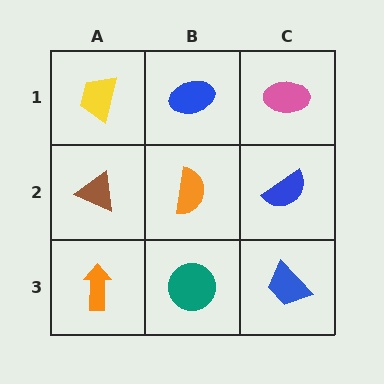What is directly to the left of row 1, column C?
A blue ellipse.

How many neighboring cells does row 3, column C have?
2.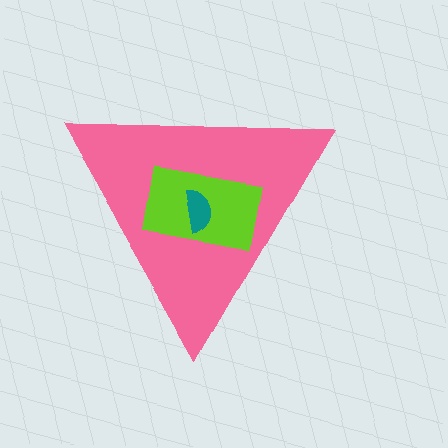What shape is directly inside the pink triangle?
The lime rectangle.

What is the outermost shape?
The pink triangle.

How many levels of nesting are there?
3.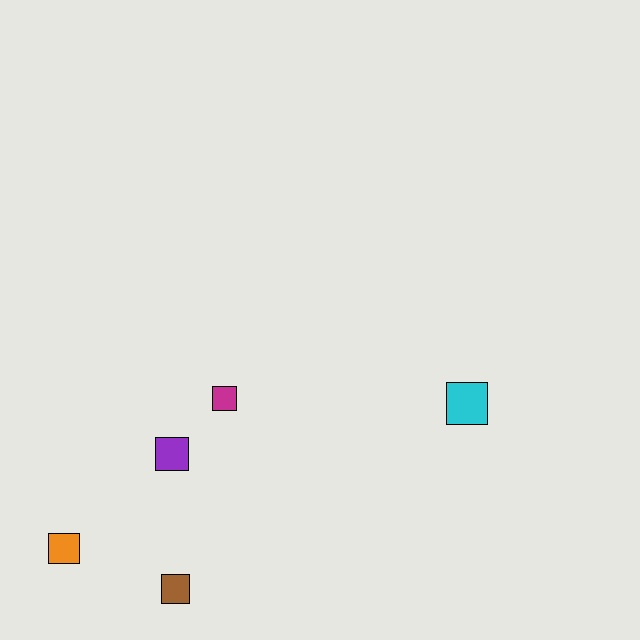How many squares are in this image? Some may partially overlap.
There are 5 squares.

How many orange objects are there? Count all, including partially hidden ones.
There is 1 orange object.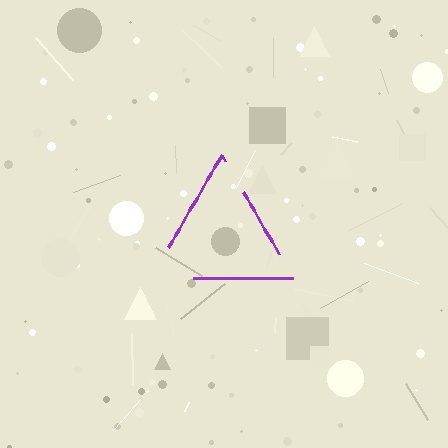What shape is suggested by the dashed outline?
The dashed outline suggests a triangle.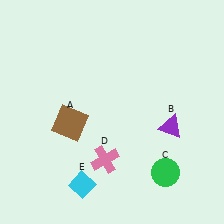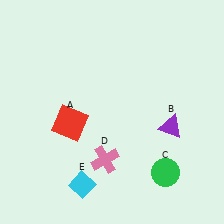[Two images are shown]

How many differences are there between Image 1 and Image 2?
There is 1 difference between the two images.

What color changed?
The square (A) changed from brown in Image 1 to red in Image 2.